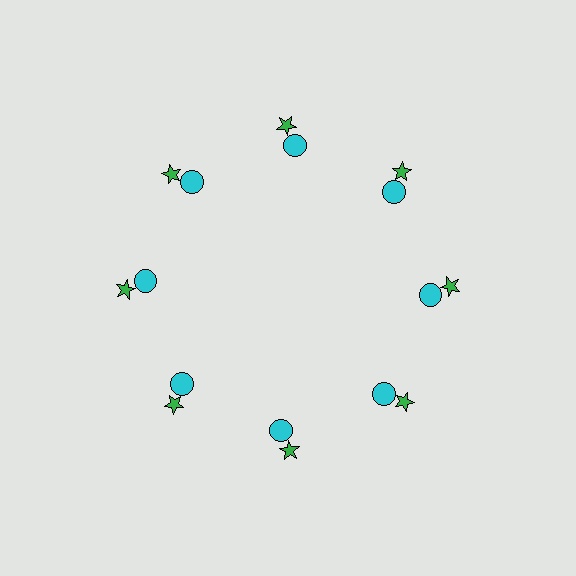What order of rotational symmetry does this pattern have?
This pattern has 8-fold rotational symmetry.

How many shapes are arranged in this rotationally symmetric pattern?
There are 16 shapes, arranged in 8 groups of 2.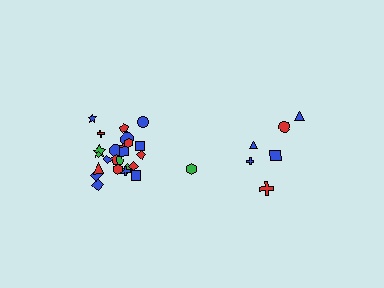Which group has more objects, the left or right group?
The left group.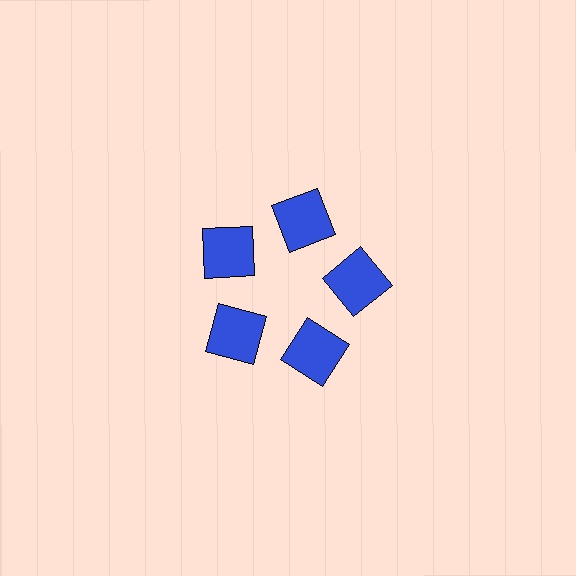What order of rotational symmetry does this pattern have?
This pattern has 5-fold rotational symmetry.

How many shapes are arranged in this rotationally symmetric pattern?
There are 5 shapes, arranged in 5 groups of 1.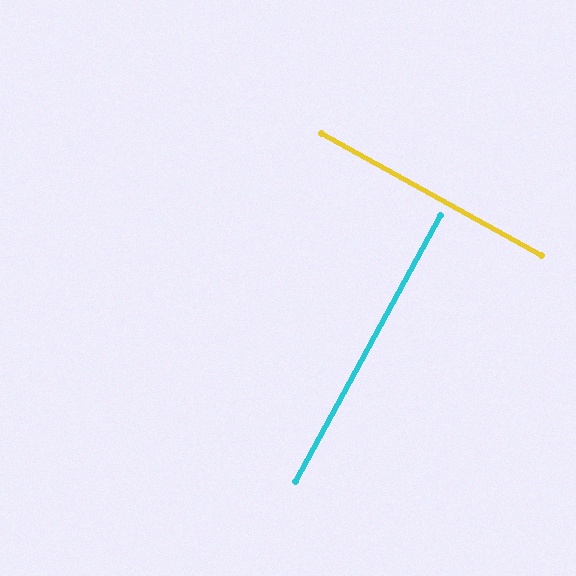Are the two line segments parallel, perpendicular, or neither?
Perpendicular — they meet at approximately 90°.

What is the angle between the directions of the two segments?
Approximately 90 degrees.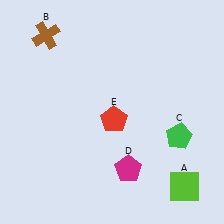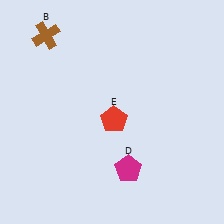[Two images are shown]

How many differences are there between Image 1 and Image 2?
There are 2 differences between the two images.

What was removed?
The lime square (A), the green pentagon (C) were removed in Image 2.